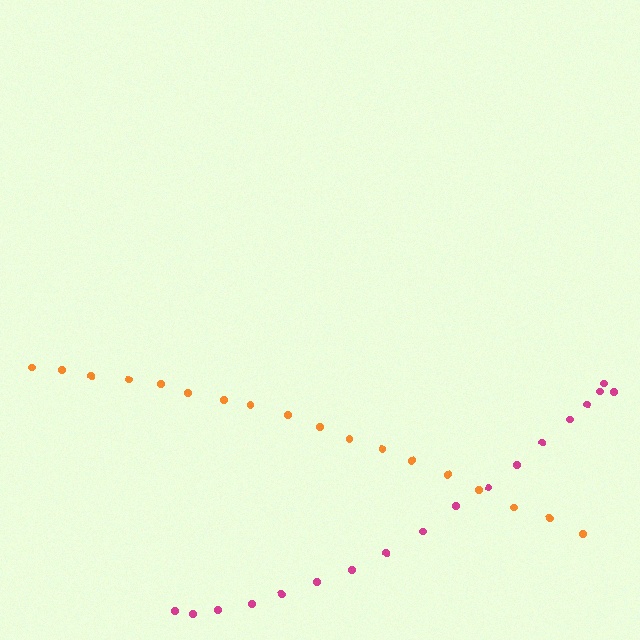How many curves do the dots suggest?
There are 2 distinct paths.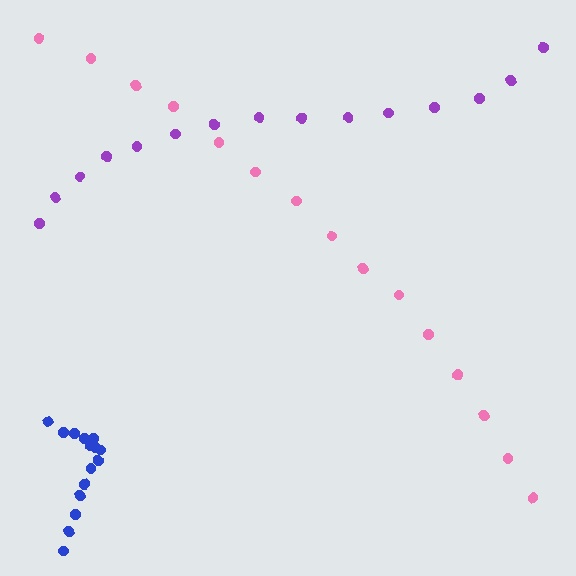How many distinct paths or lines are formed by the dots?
There are 3 distinct paths.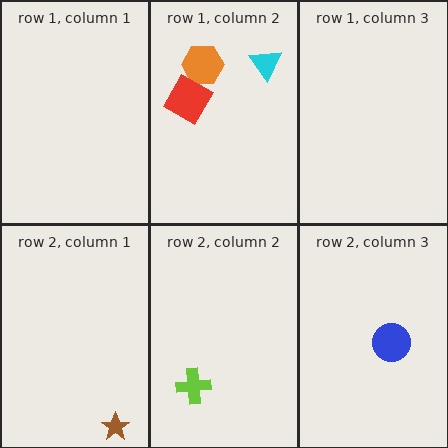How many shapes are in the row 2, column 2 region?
1.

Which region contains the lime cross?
The row 2, column 2 region.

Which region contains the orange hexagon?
The row 1, column 2 region.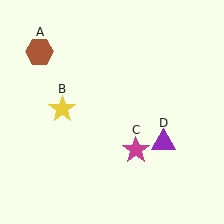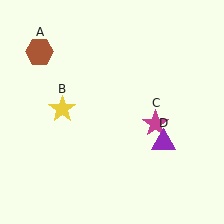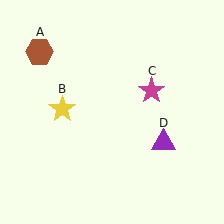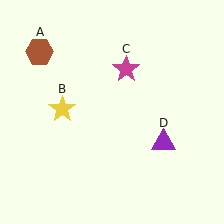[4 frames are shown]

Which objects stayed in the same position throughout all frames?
Brown hexagon (object A) and yellow star (object B) and purple triangle (object D) remained stationary.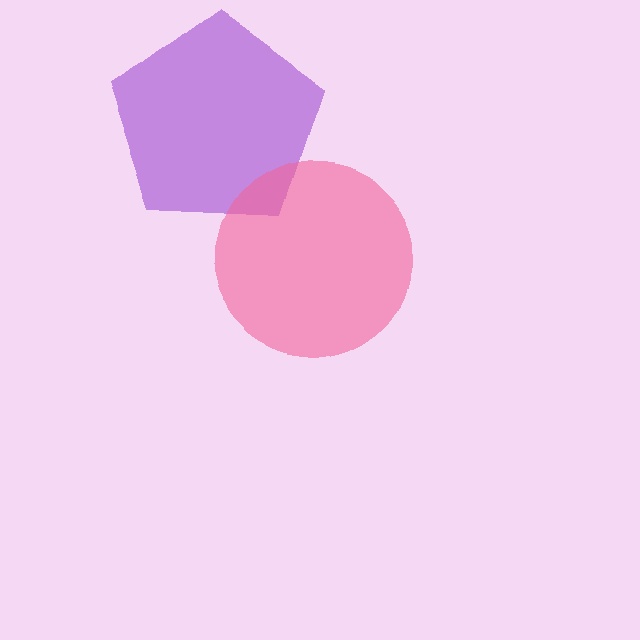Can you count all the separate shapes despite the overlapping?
Yes, there are 2 separate shapes.